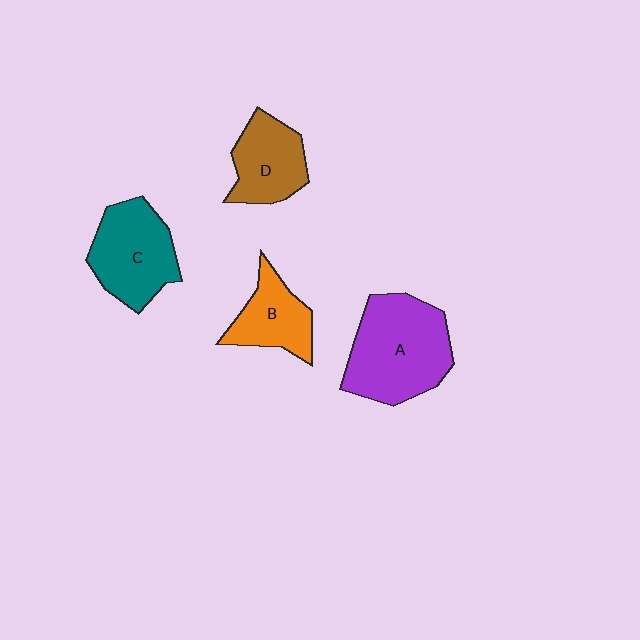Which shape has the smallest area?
Shape B (orange).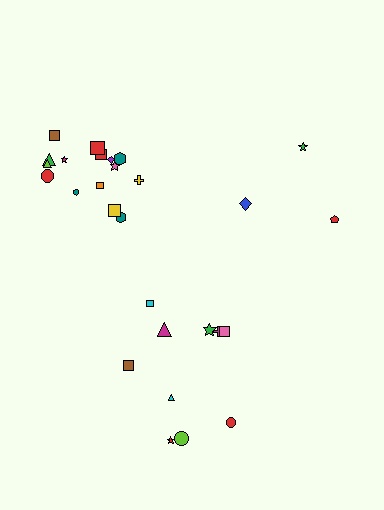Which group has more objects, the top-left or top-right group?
The top-left group.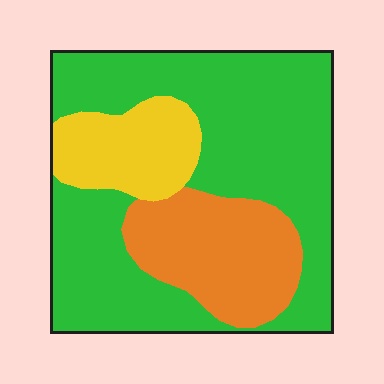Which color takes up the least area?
Yellow, at roughly 15%.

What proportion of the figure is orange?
Orange covers 22% of the figure.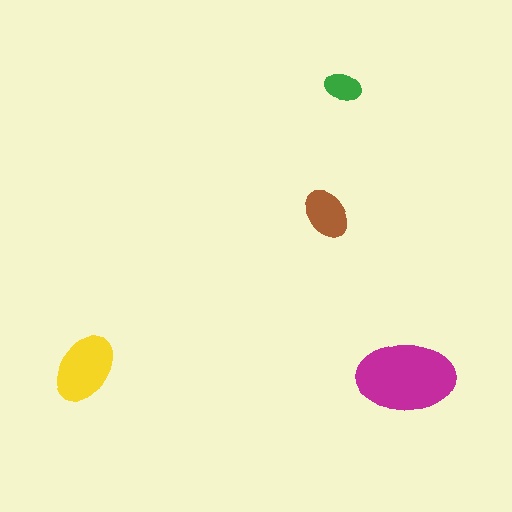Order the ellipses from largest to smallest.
the magenta one, the yellow one, the brown one, the green one.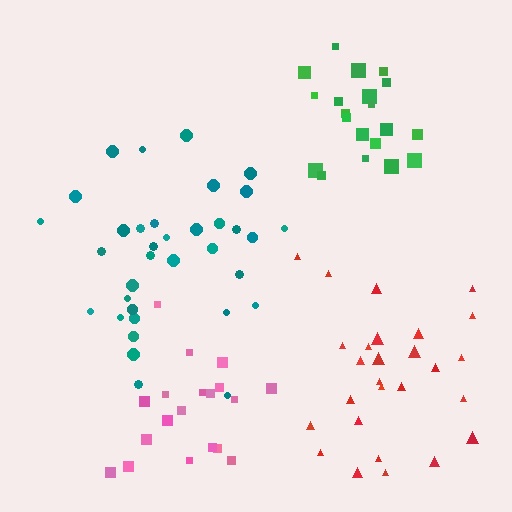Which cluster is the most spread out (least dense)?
Red.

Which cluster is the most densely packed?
Green.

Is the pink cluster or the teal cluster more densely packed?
Pink.